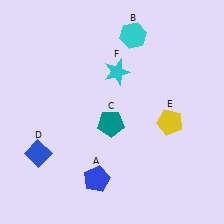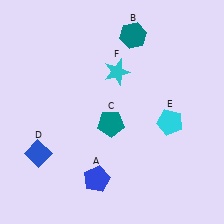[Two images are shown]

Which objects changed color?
B changed from cyan to teal. E changed from yellow to cyan.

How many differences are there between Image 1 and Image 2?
There are 2 differences between the two images.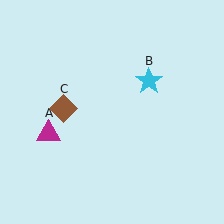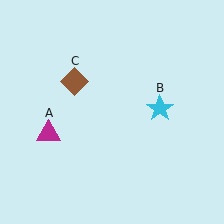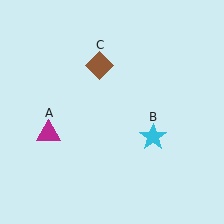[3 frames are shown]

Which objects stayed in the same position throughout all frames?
Magenta triangle (object A) remained stationary.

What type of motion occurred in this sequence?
The cyan star (object B), brown diamond (object C) rotated clockwise around the center of the scene.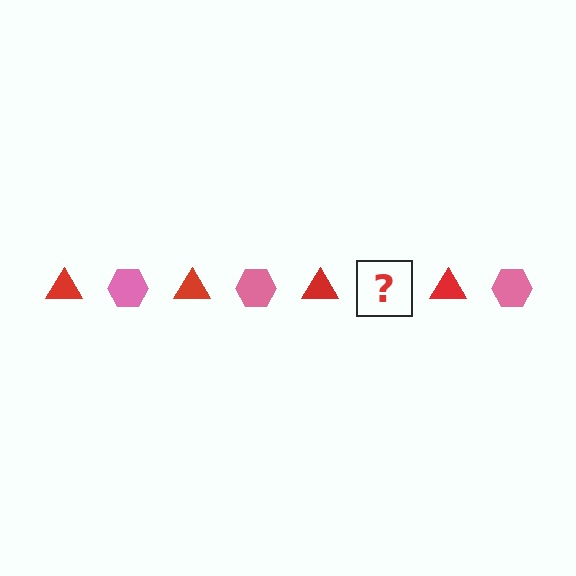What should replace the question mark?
The question mark should be replaced with a pink hexagon.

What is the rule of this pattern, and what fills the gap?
The rule is that the pattern alternates between red triangle and pink hexagon. The gap should be filled with a pink hexagon.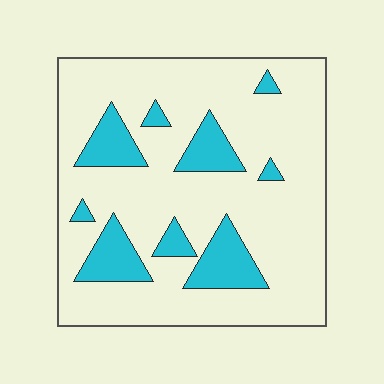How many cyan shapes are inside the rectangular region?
9.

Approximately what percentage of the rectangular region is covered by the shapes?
Approximately 20%.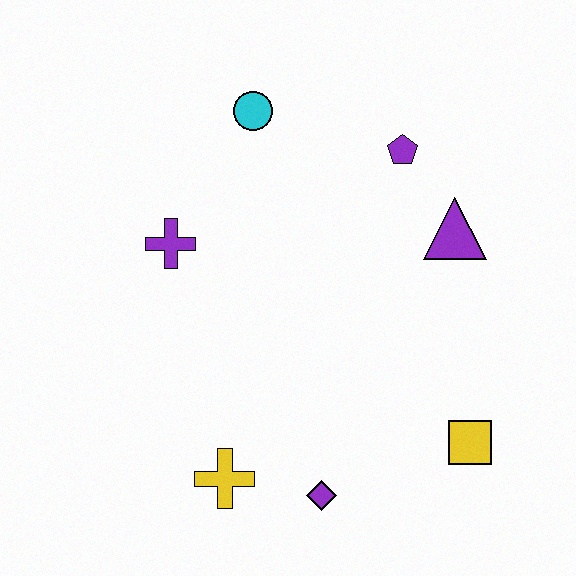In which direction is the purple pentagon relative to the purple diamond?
The purple pentagon is above the purple diamond.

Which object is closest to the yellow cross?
The purple diamond is closest to the yellow cross.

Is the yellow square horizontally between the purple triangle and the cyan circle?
No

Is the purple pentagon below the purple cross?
No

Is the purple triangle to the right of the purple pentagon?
Yes